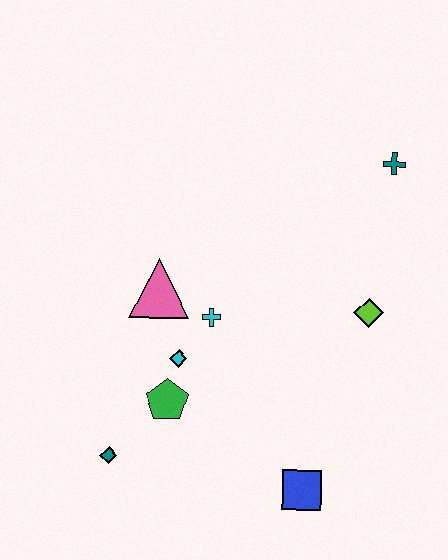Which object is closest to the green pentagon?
The cyan diamond is closest to the green pentagon.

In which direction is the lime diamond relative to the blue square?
The lime diamond is above the blue square.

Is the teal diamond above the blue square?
Yes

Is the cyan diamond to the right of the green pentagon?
Yes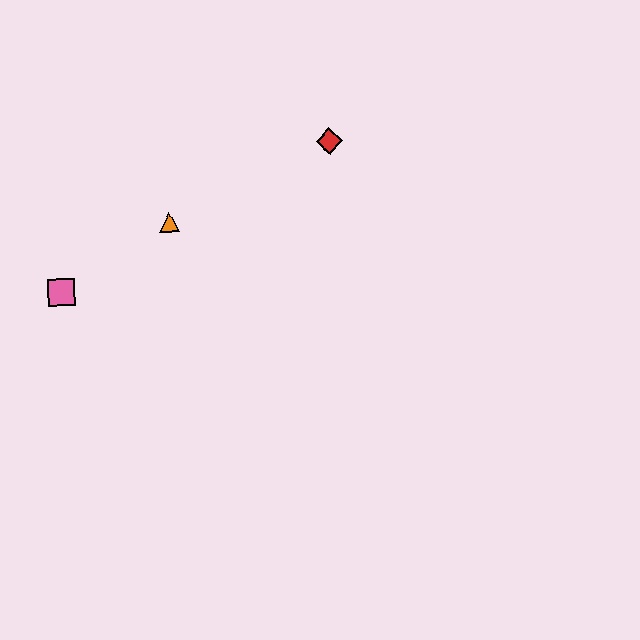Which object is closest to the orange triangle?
The pink square is closest to the orange triangle.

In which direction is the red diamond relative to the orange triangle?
The red diamond is to the right of the orange triangle.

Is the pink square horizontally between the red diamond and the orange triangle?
No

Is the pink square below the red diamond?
Yes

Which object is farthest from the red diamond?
The pink square is farthest from the red diamond.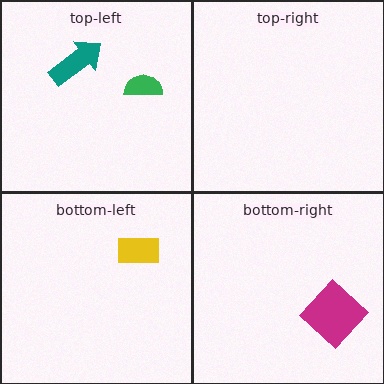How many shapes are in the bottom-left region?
1.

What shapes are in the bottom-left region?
The yellow rectangle.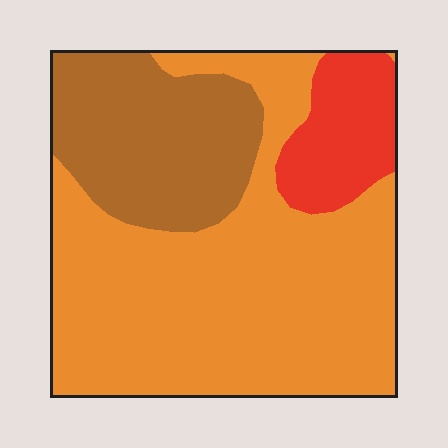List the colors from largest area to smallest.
From largest to smallest: orange, brown, red.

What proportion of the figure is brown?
Brown covers around 25% of the figure.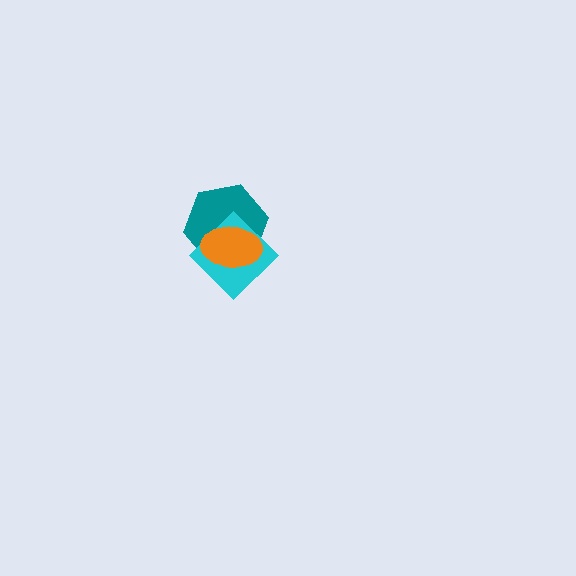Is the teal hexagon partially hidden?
Yes, it is partially covered by another shape.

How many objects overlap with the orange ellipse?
2 objects overlap with the orange ellipse.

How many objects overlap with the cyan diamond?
2 objects overlap with the cyan diamond.